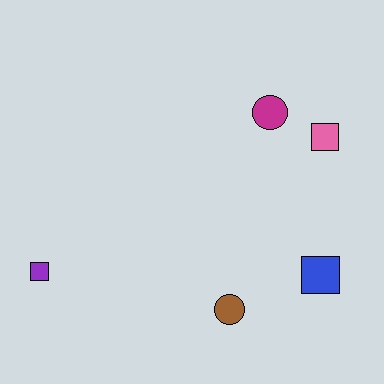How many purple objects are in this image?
There is 1 purple object.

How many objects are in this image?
There are 5 objects.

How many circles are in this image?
There are 2 circles.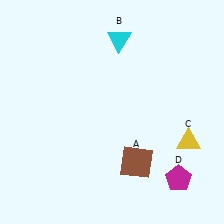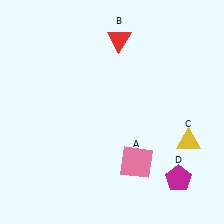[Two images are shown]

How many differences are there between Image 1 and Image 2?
There are 2 differences between the two images.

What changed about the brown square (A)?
In Image 1, A is brown. In Image 2, it changed to pink.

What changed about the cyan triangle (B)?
In Image 1, B is cyan. In Image 2, it changed to red.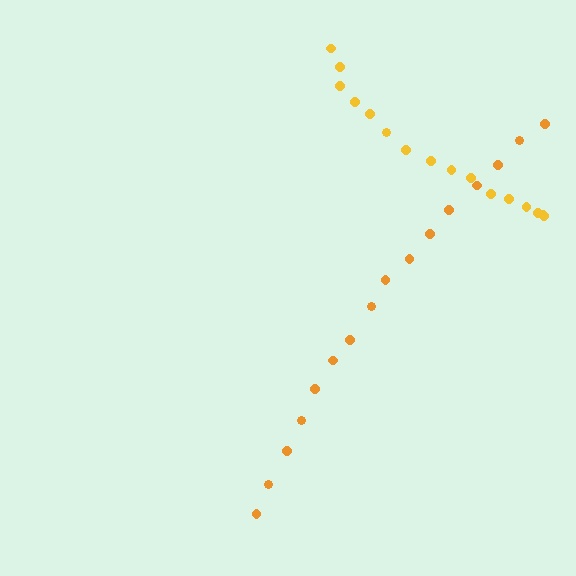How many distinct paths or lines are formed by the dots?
There are 2 distinct paths.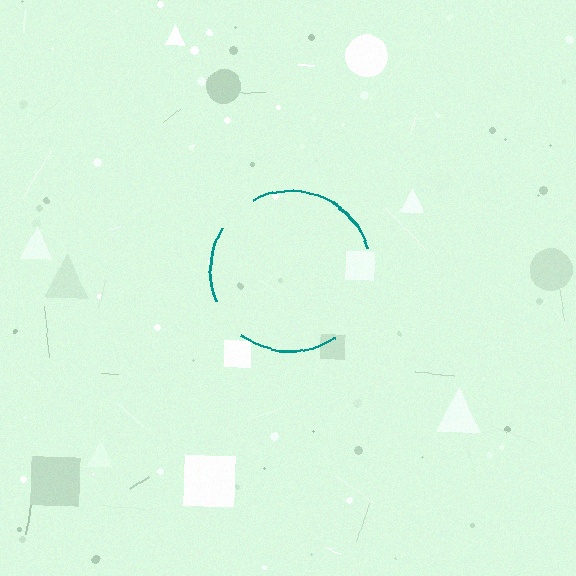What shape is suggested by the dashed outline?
The dashed outline suggests a circle.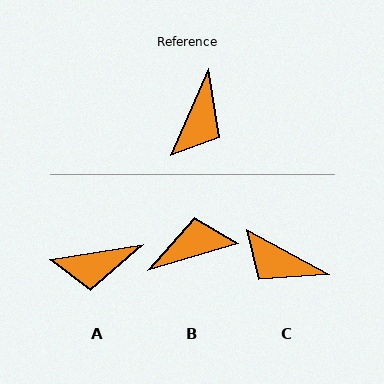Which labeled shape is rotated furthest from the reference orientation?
B, about 130 degrees away.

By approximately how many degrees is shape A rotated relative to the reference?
Approximately 58 degrees clockwise.